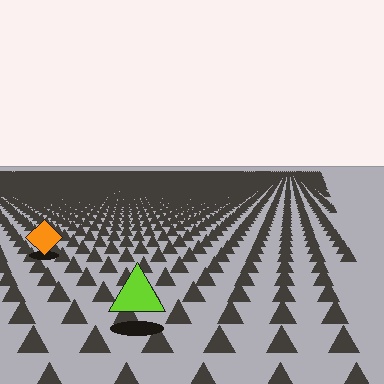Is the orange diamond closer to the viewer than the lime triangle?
No. The lime triangle is closer — you can tell from the texture gradient: the ground texture is coarser near it.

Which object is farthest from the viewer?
The orange diamond is farthest from the viewer. It appears smaller and the ground texture around it is denser.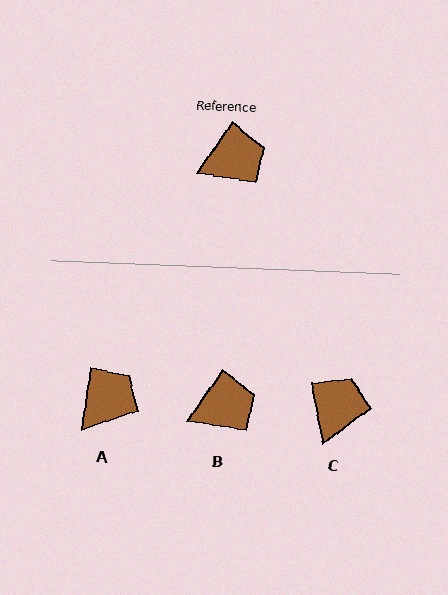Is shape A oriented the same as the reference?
No, it is off by about 27 degrees.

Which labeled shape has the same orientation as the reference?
B.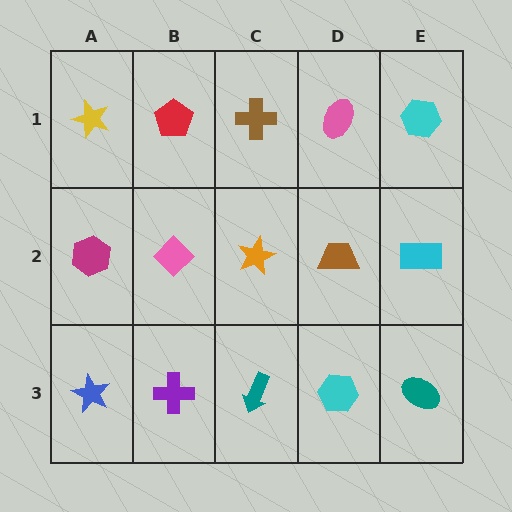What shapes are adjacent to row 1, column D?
A brown trapezoid (row 2, column D), a brown cross (row 1, column C), a cyan hexagon (row 1, column E).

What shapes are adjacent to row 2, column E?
A cyan hexagon (row 1, column E), a teal ellipse (row 3, column E), a brown trapezoid (row 2, column D).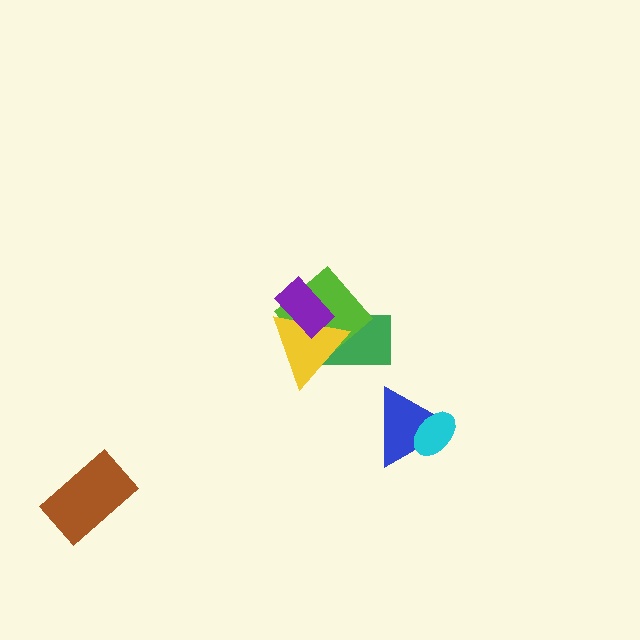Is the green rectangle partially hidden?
Yes, it is partially covered by another shape.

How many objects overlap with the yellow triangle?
3 objects overlap with the yellow triangle.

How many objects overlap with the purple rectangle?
3 objects overlap with the purple rectangle.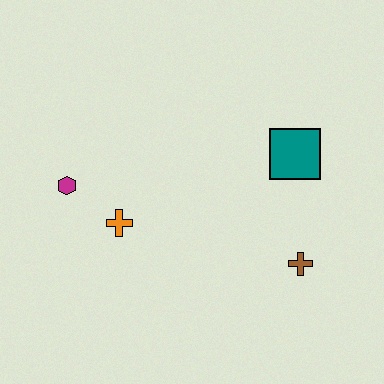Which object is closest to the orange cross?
The magenta hexagon is closest to the orange cross.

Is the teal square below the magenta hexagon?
No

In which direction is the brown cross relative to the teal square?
The brown cross is below the teal square.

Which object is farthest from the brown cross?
The magenta hexagon is farthest from the brown cross.